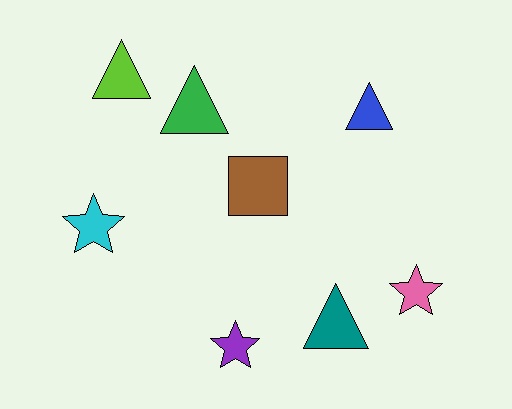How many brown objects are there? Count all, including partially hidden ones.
There is 1 brown object.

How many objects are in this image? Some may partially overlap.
There are 8 objects.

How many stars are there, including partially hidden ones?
There are 3 stars.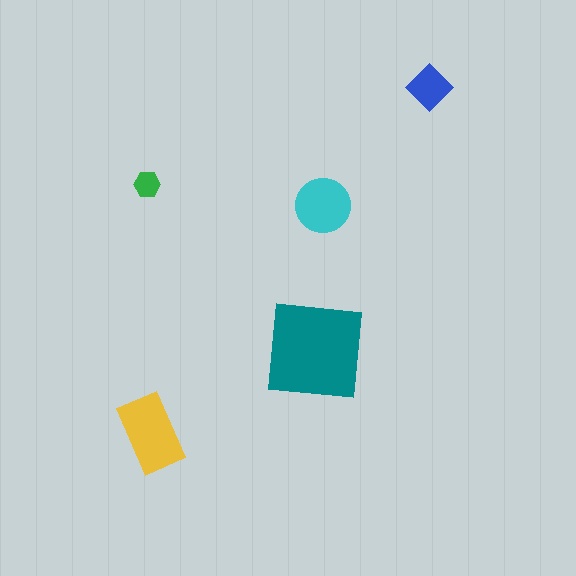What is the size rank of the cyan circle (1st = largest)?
3rd.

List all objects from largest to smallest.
The teal square, the yellow rectangle, the cyan circle, the blue diamond, the green hexagon.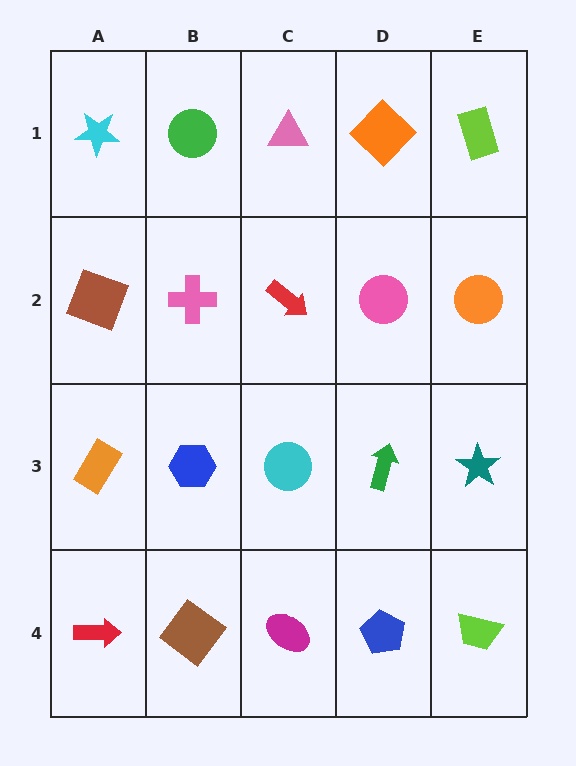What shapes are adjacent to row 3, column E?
An orange circle (row 2, column E), a lime trapezoid (row 4, column E), a green arrow (row 3, column D).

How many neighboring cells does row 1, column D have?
3.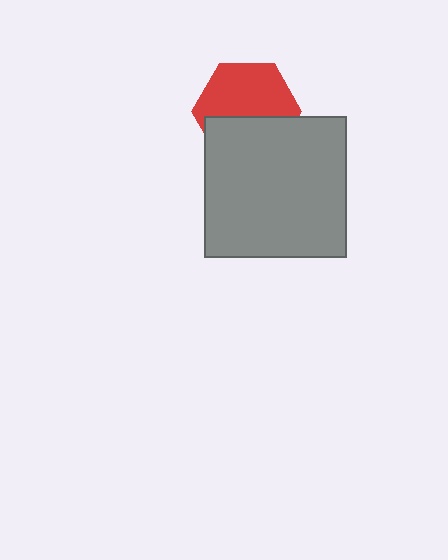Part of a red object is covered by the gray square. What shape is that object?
It is a hexagon.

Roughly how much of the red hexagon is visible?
About half of it is visible (roughly 56%).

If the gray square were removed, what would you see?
You would see the complete red hexagon.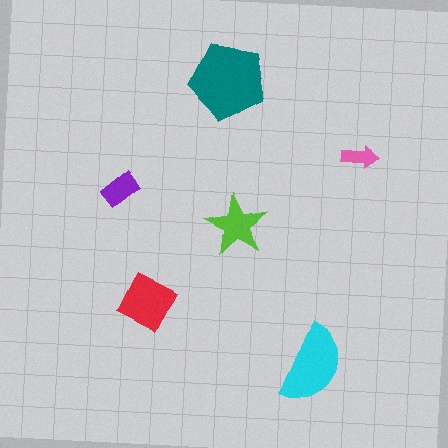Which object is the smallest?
The pink arrow.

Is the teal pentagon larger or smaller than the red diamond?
Larger.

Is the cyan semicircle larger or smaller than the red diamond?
Larger.